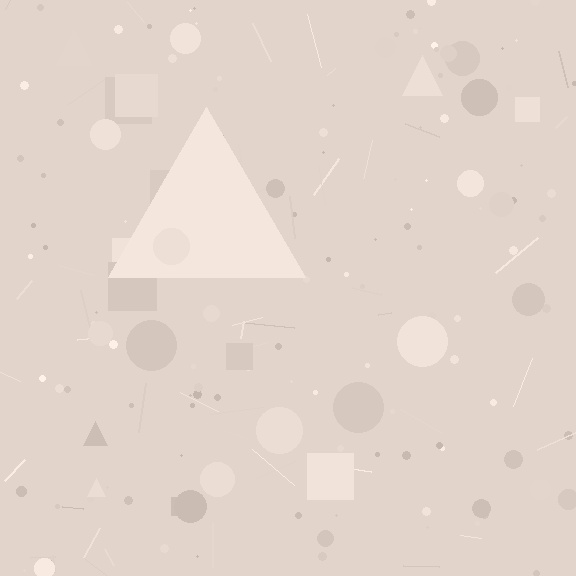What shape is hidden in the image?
A triangle is hidden in the image.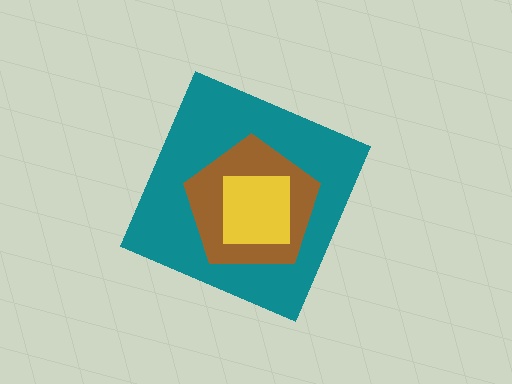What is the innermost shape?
The yellow square.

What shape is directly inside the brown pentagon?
The yellow square.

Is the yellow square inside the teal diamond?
Yes.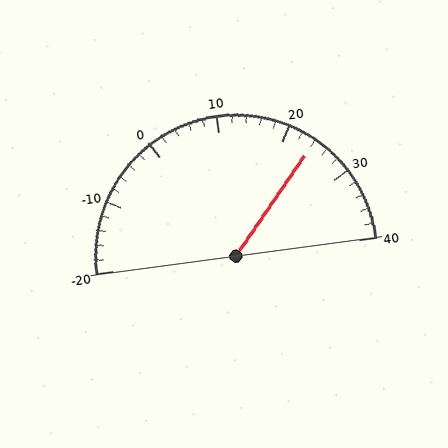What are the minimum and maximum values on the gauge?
The gauge ranges from -20 to 40.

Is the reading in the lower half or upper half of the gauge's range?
The reading is in the upper half of the range (-20 to 40).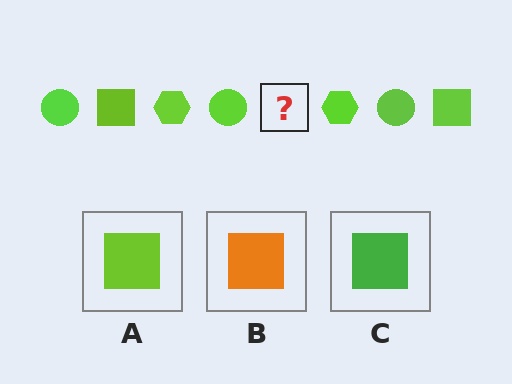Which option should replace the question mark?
Option A.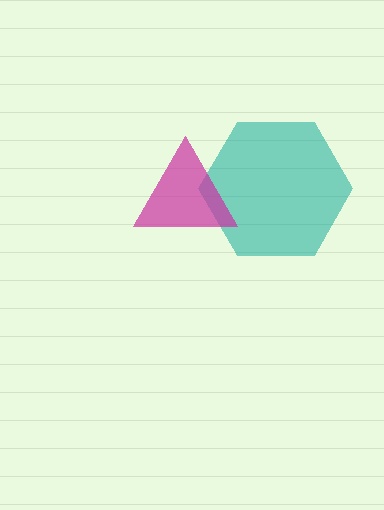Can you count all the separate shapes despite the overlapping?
Yes, there are 2 separate shapes.